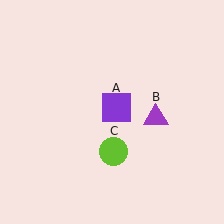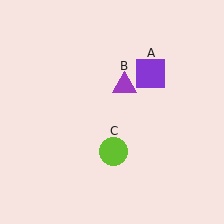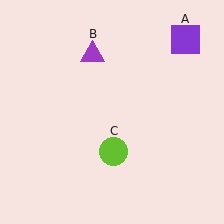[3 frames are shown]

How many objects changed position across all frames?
2 objects changed position: purple square (object A), purple triangle (object B).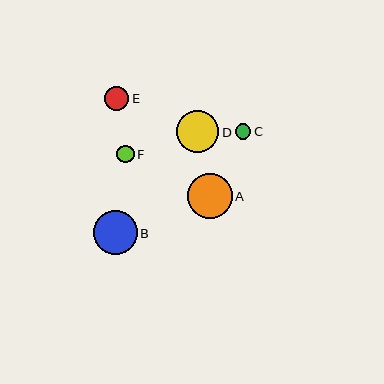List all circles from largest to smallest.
From largest to smallest: A, B, D, E, F, C.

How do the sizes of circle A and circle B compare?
Circle A and circle B are approximately the same size.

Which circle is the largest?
Circle A is the largest with a size of approximately 44 pixels.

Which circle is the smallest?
Circle C is the smallest with a size of approximately 16 pixels.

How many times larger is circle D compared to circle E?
Circle D is approximately 1.7 times the size of circle E.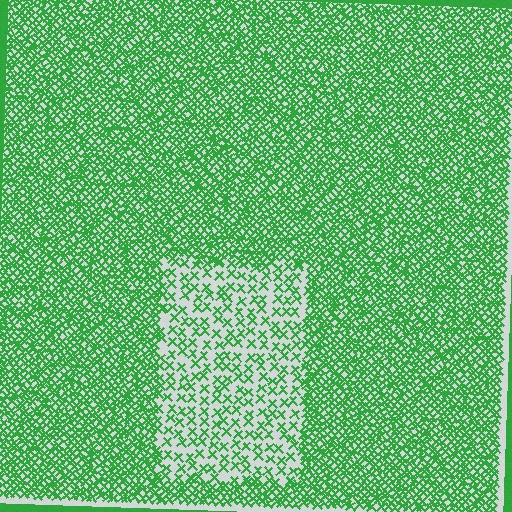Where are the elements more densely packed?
The elements are more densely packed outside the rectangle boundary.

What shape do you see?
I see a rectangle.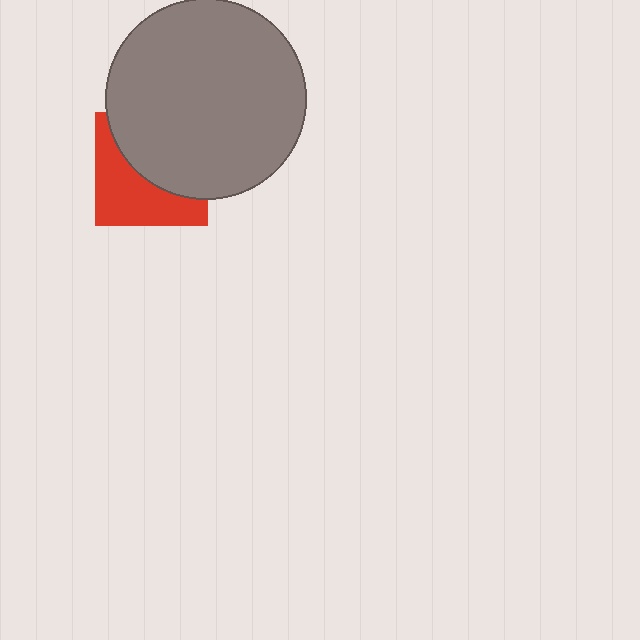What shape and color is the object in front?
The object in front is a gray circle.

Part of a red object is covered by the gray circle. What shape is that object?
It is a square.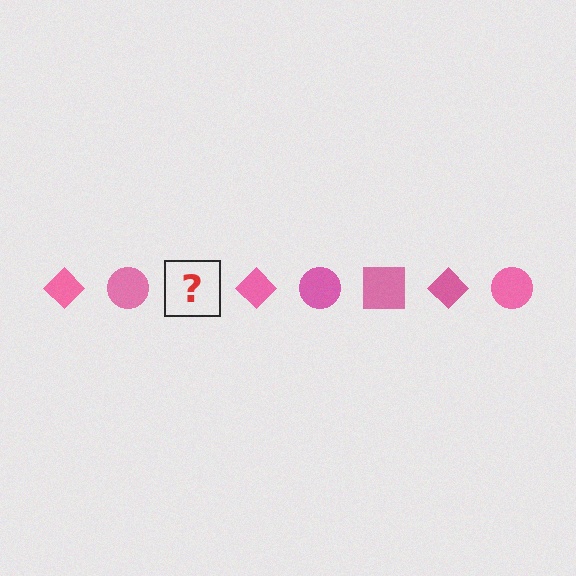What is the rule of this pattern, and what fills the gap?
The rule is that the pattern cycles through diamond, circle, square shapes in pink. The gap should be filled with a pink square.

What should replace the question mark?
The question mark should be replaced with a pink square.